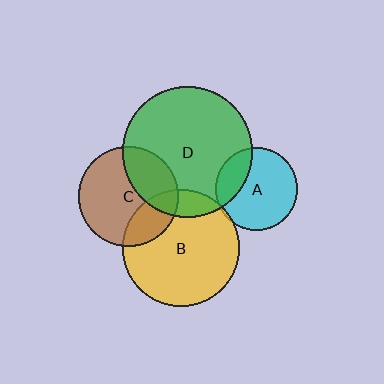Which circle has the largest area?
Circle D (green).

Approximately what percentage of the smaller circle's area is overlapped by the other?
Approximately 30%.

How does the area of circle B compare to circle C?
Approximately 1.4 times.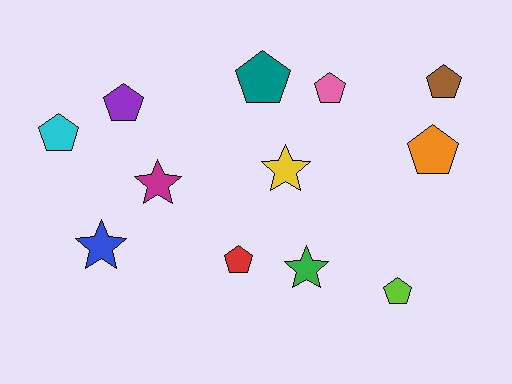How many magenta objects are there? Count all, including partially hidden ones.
There is 1 magenta object.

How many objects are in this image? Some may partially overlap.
There are 12 objects.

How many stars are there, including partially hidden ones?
There are 4 stars.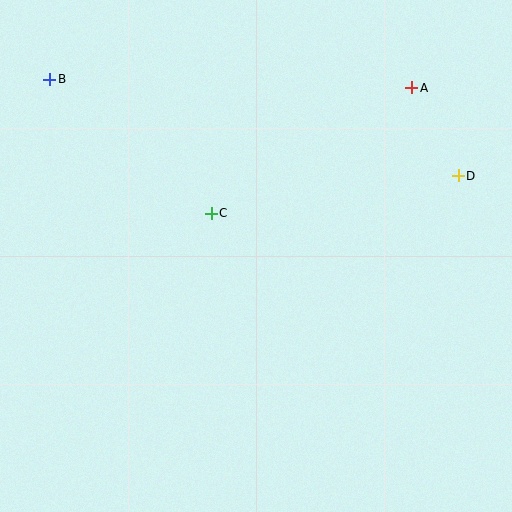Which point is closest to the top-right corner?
Point A is closest to the top-right corner.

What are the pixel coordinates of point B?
Point B is at (50, 79).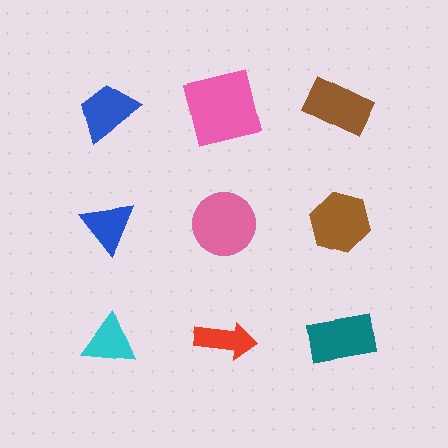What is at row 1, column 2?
A pink square.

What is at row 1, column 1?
A blue trapezoid.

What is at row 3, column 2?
A red arrow.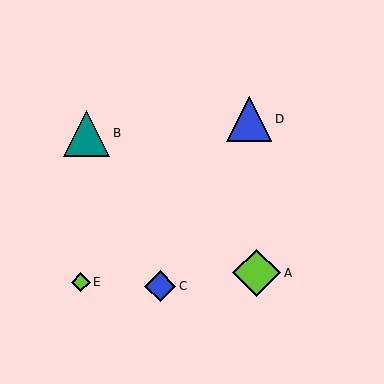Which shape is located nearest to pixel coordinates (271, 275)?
The lime diamond (labeled A) at (257, 273) is nearest to that location.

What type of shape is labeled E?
Shape E is a lime diamond.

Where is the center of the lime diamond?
The center of the lime diamond is at (257, 273).